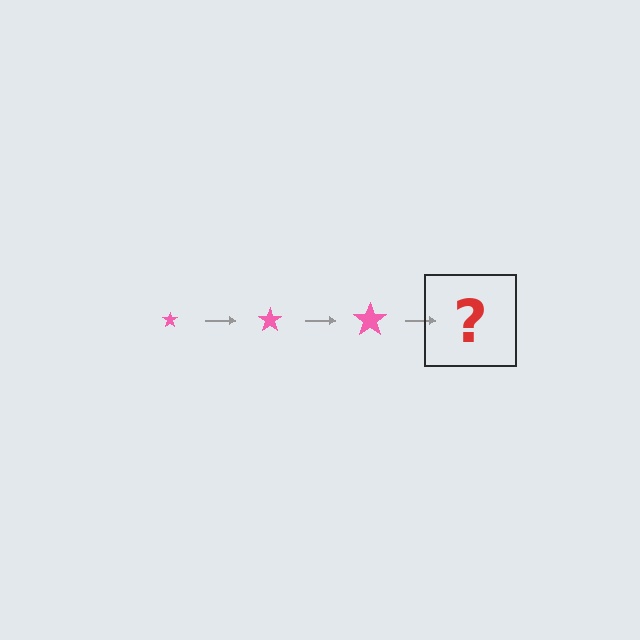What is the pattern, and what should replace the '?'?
The pattern is that the star gets progressively larger each step. The '?' should be a pink star, larger than the previous one.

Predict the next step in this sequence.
The next step is a pink star, larger than the previous one.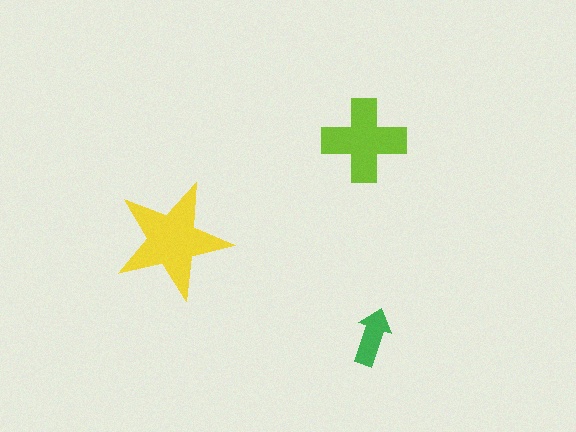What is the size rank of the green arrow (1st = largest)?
3rd.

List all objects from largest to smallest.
The yellow star, the lime cross, the green arrow.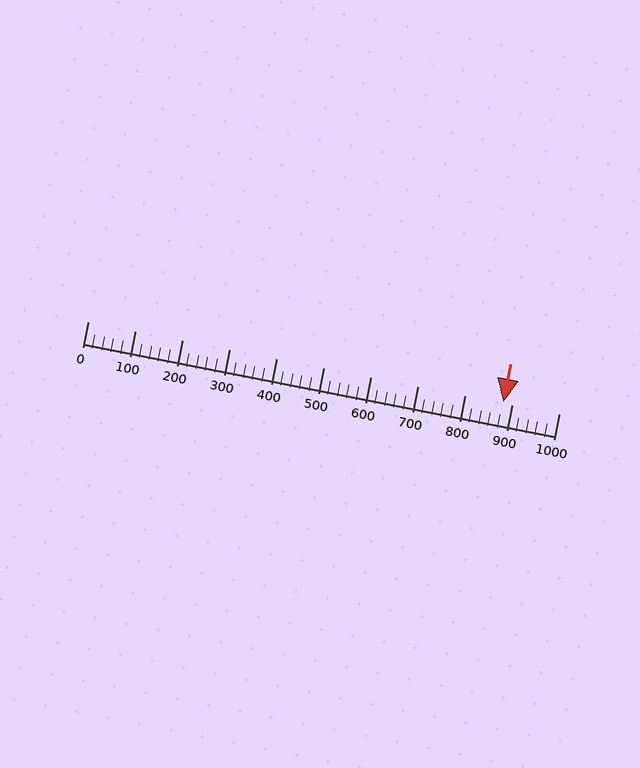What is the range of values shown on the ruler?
The ruler shows values from 0 to 1000.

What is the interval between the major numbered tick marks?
The major tick marks are spaced 100 units apart.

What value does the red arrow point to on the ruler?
The red arrow points to approximately 882.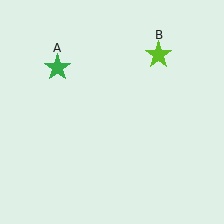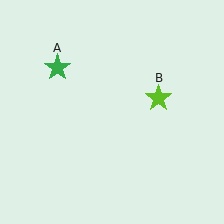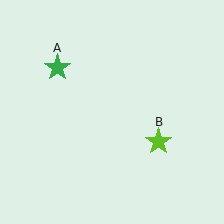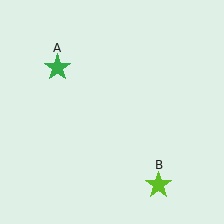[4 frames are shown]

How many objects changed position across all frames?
1 object changed position: lime star (object B).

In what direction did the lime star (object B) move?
The lime star (object B) moved down.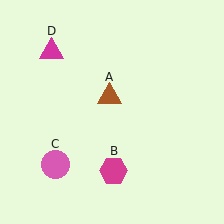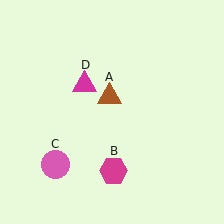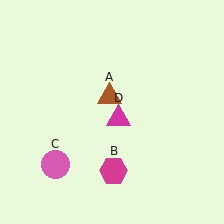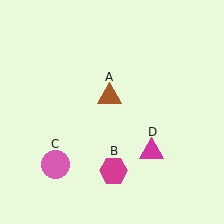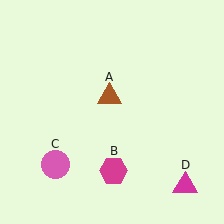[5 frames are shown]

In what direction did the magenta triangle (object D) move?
The magenta triangle (object D) moved down and to the right.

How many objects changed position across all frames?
1 object changed position: magenta triangle (object D).